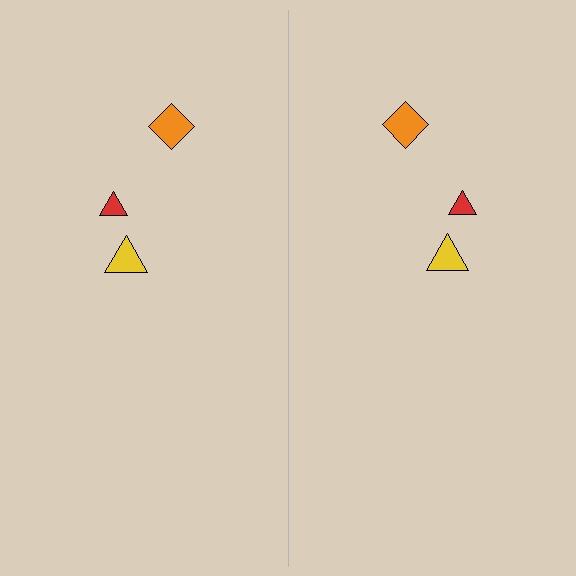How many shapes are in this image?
There are 6 shapes in this image.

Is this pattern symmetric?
Yes, this pattern has bilateral (reflection) symmetry.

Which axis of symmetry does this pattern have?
The pattern has a vertical axis of symmetry running through the center of the image.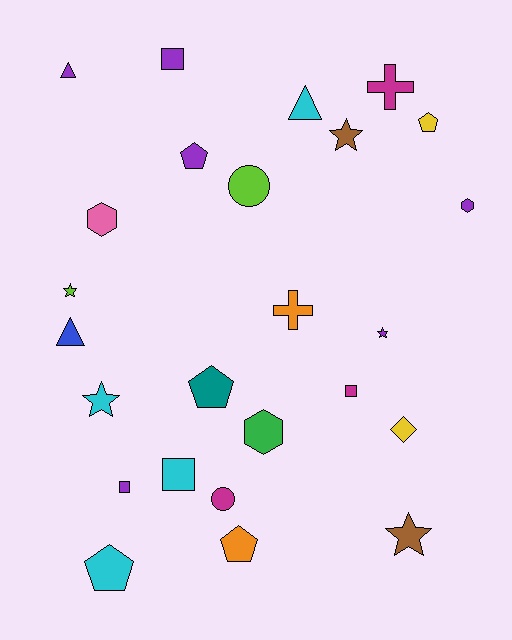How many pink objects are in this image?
There is 1 pink object.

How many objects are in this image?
There are 25 objects.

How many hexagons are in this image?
There are 3 hexagons.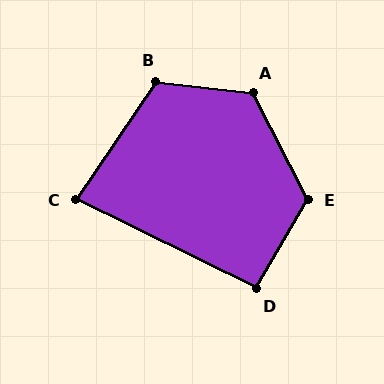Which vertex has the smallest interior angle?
C, at approximately 82 degrees.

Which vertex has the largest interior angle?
A, at approximately 124 degrees.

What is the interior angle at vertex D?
Approximately 94 degrees (approximately right).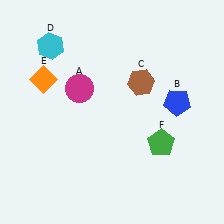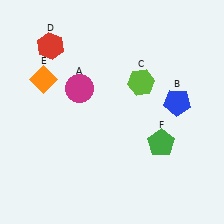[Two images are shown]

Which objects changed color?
C changed from brown to lime. D changed from cyan to red.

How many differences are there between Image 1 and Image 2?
There are 2 differences between the two images.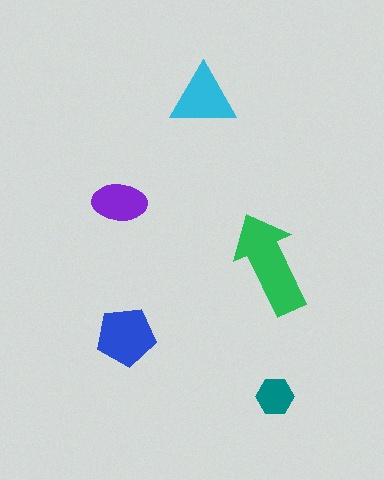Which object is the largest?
The green arrow.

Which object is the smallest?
The teal hexagon.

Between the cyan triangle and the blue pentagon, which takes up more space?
The blue pentagon.